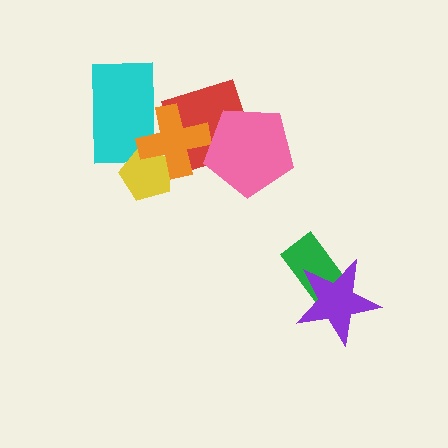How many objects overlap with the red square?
2 objects overlap with the red square.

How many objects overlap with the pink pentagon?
1 object overlaps with the pink pentagon.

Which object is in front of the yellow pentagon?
The orange cross is in front of the yellow pentagon.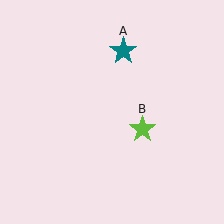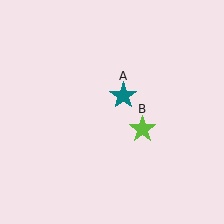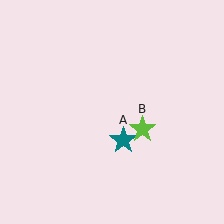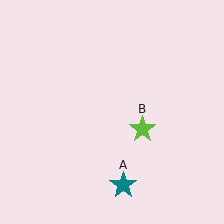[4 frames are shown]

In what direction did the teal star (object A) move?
The teal star (object A) moved down.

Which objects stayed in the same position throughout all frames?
Lime star (object B) remained stationary.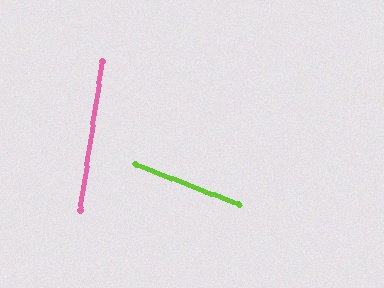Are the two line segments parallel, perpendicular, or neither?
Neither parallel nor perpendicular — they differ by about 77°.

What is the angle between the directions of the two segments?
Approximately 77 degrees.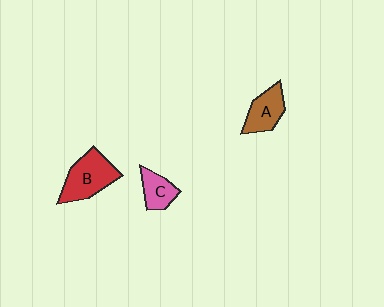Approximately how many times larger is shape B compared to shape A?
Approximately 1.4 times.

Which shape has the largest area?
Shape B (red).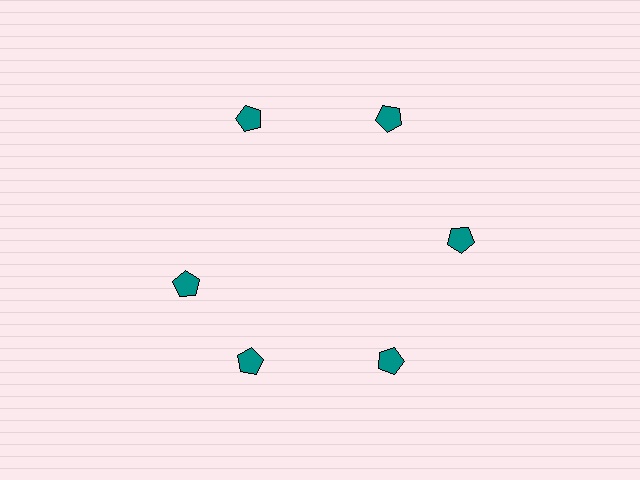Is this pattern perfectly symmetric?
No. The 6 teal pentagons are arranged in a ring, but one element near the 9 o'clock position is rotated out of alignment along the ring, breaking the 6-fold rotational symmetry.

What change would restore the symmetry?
The symmetry would be restored by rotating it back into even spacing with its neighbors so that all 6 pentagons sit at equal angles and equal distance from the center.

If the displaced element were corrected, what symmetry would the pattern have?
It would have 6-fold rotational symmetry — the pattern would map onto itself every 60 degrees.